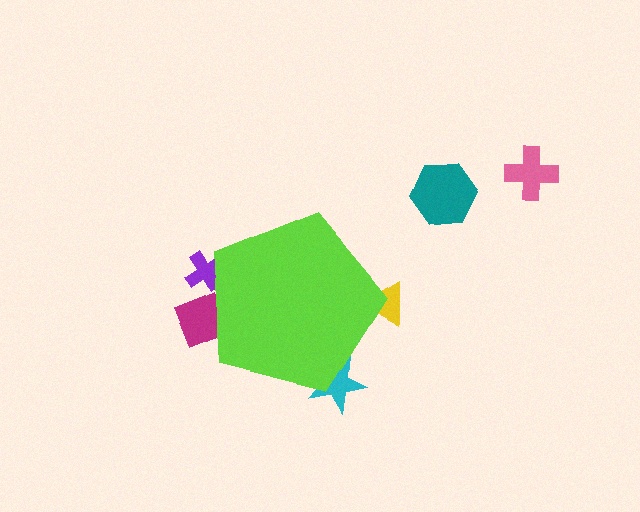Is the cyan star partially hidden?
Yes, the cyan star is partially hidden behind the lime pentagon.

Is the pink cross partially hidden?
No, the pink cross is fully visible.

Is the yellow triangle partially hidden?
Yes, the yellow triangle is partially hidden behind the lime pentagon.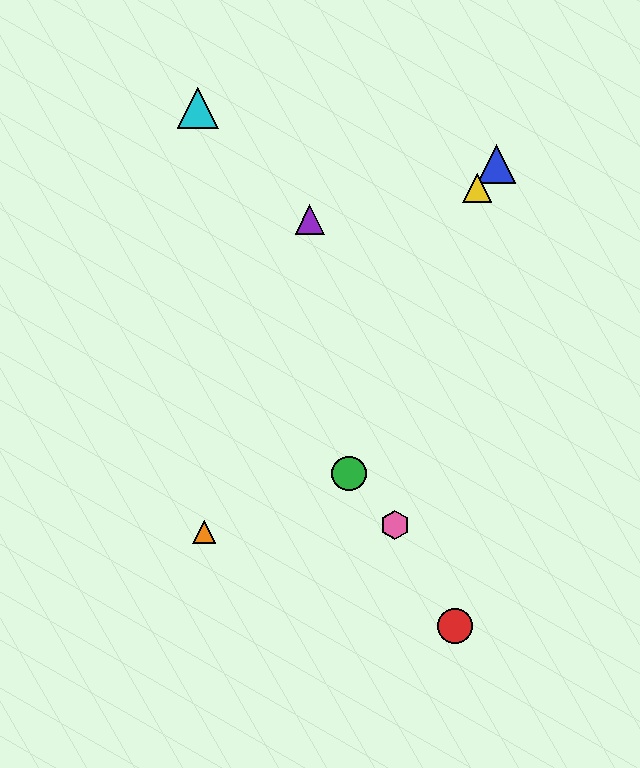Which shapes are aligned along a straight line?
The blue triangle, the yellow triangle, the orange triangle are aligned along a straight line.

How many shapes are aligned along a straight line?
3 shapes (the blue triangle, the yellow triangle, the orange triangle) are aligned along a straight line.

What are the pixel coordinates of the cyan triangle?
The cyan triangle is at (198, 108).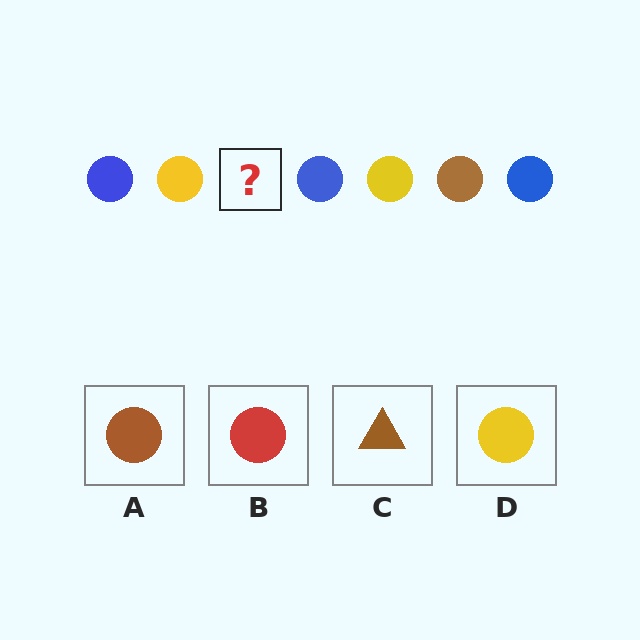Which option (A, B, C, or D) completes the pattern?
A.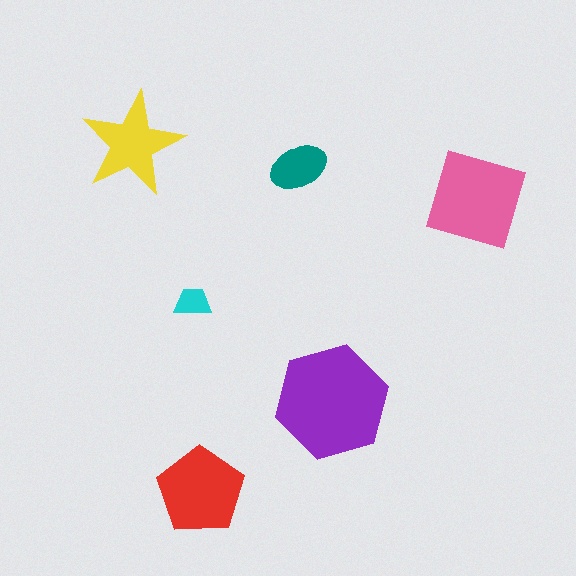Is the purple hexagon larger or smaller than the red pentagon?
Larger.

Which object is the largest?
The purple hexagon.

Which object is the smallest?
The cyan trapezoid.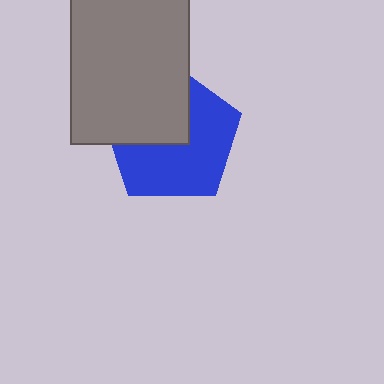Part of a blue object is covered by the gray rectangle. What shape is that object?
It is a pentagon.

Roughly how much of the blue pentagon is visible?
About half of it is visible (roughly 59%).